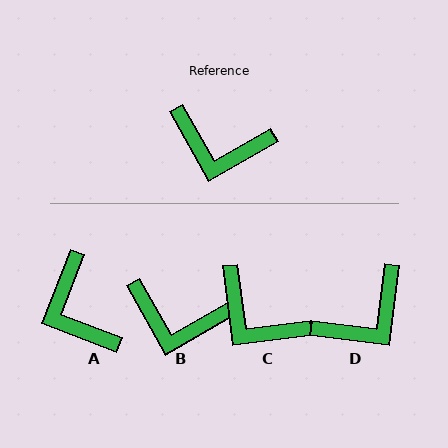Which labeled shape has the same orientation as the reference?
B.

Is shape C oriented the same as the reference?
No, it is off by about 22 degrees.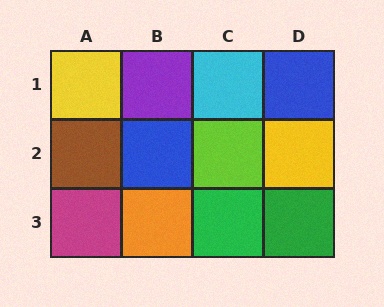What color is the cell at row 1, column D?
Blue.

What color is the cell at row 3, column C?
Green.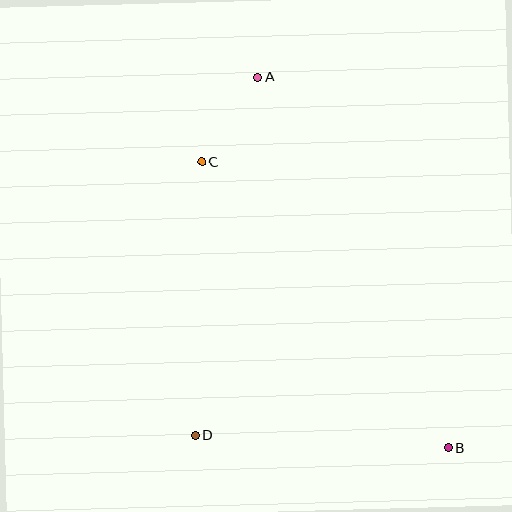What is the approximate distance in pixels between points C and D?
The distance between C and D is approximately 273 pixels.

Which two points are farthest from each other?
Points A and B are farthest from each other.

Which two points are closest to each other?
Points A and C are closest to each other.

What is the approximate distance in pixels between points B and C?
The distance between B and C is approximately 377 pixels.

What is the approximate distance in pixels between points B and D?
The distance between B and D is approximately 254 pixels.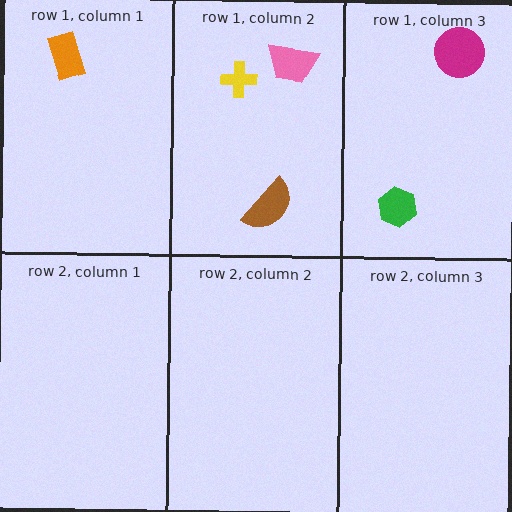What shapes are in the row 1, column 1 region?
The orange rectangle.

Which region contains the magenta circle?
The row 1, column 3 region.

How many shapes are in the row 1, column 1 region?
1.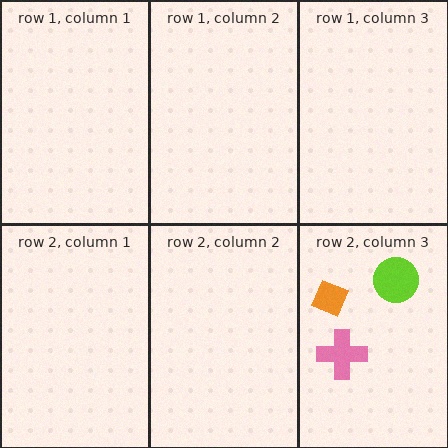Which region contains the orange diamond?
The row 2, column 3 region.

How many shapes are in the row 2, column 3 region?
3.